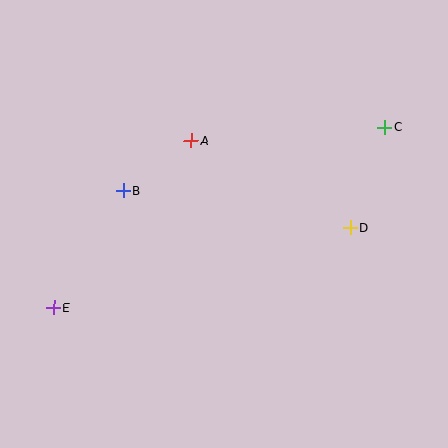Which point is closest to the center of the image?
Point A at (192, 141) is closest to the center.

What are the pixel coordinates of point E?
Point E is at (54, 308).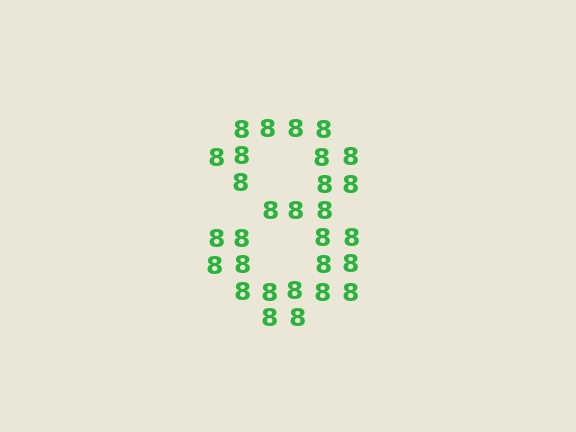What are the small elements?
The small elements are digit 8's.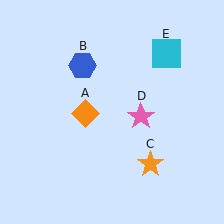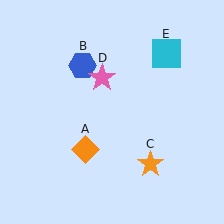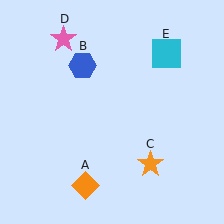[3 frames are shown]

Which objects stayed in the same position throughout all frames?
Blue hexagon (object B) and orange star (object C) and cyan square (object E) remained stationary.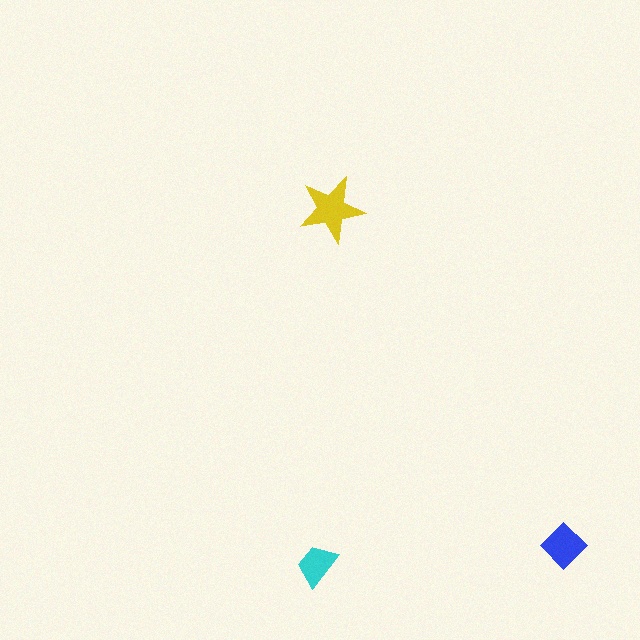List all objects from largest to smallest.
The yellow star, the blue diamond, the cyan trapezoid.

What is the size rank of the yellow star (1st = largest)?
1st.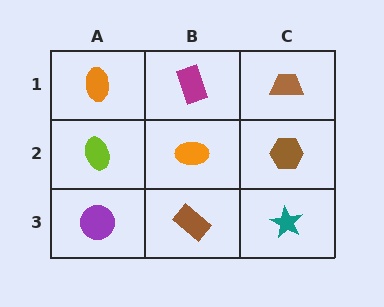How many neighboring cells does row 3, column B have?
3.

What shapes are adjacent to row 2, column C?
A brown trapezoid (row 1, column C), a teal star (row 3, column C), an orange ellipse (row 2, column B).